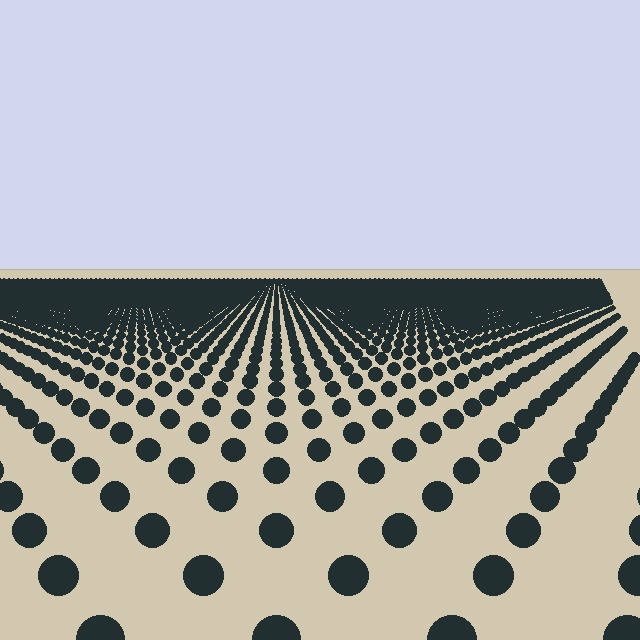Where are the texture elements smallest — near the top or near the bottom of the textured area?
Near the top.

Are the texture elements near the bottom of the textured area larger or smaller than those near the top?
Larger. Near the bottom, elements are closer to the viewer and appear at a bigger on-screen size.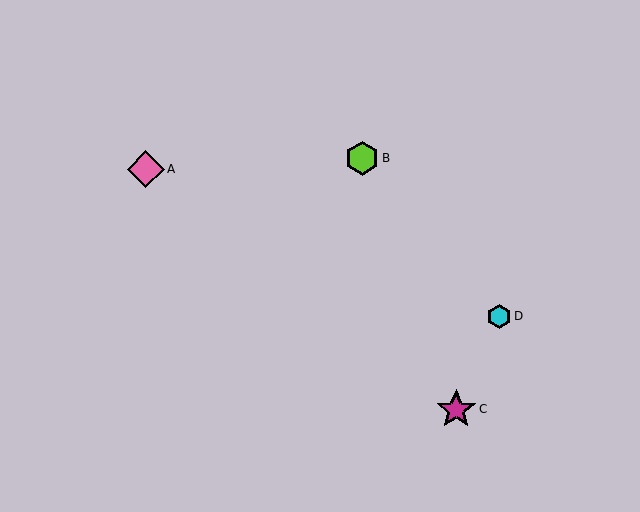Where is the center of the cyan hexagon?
The center of the cyan hexagon is at (499, 316).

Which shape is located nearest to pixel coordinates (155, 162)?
The pink diamond (labeled A) at (146, 169) is nearest to that location.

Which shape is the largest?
The magenta star (labeled C) is the largest.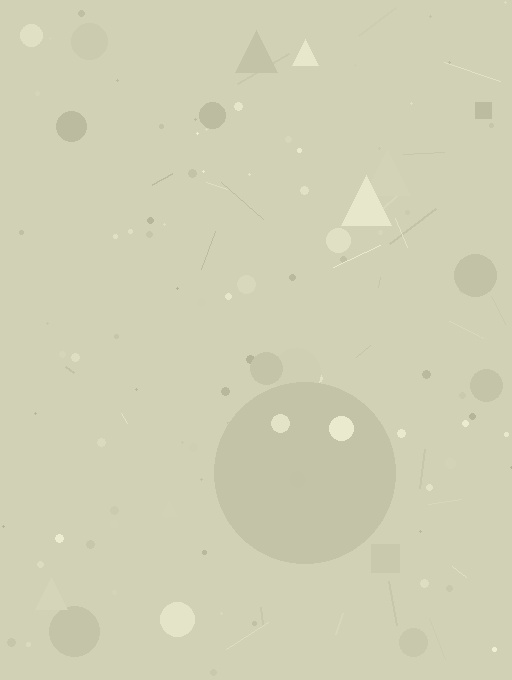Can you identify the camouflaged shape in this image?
The camouflaged shape is a circle.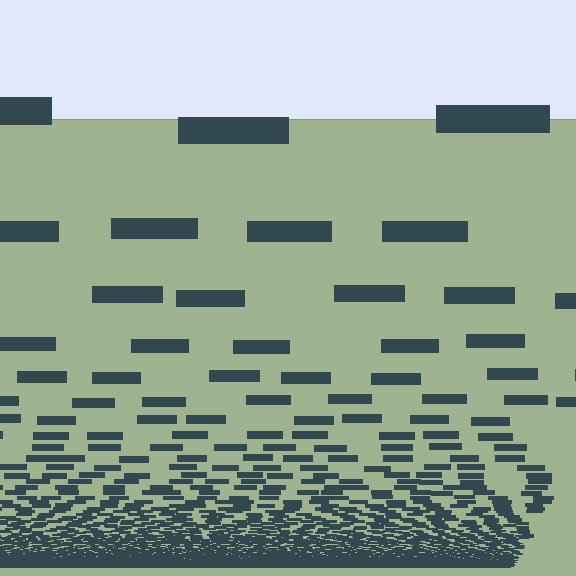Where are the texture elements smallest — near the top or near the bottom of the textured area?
Near the bottom.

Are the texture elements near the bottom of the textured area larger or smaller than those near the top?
Smaller. The gradient is inverted — elements near the bottom are smaller and denser.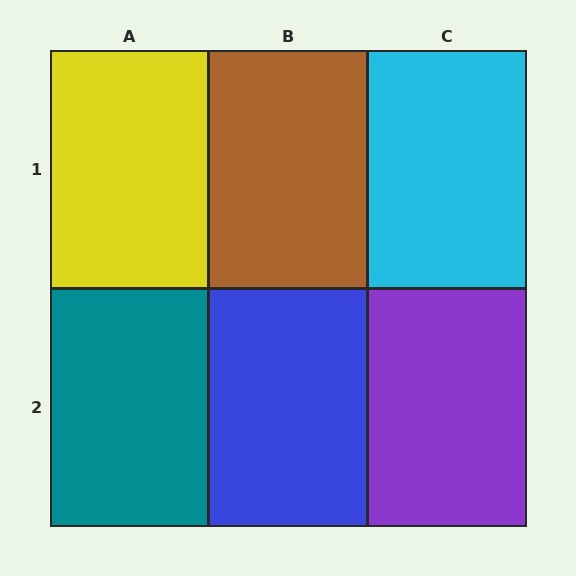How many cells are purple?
1 cell is purple.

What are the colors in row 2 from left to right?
Teal, blue, purple.